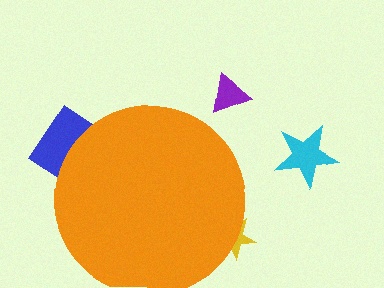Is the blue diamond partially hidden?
Yes, the blue diamond is partially hidden behind the orange circle.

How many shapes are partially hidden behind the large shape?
2 shapes are partially hidden.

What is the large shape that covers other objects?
An orange circle.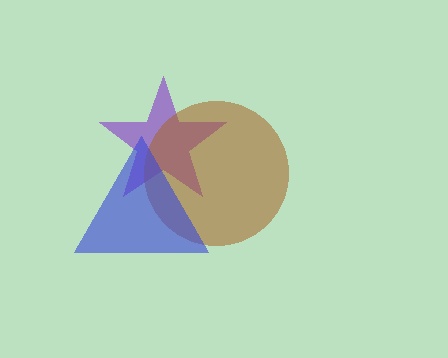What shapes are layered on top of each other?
The layered shapes are: a purple star, a brown circle, a blue triangle.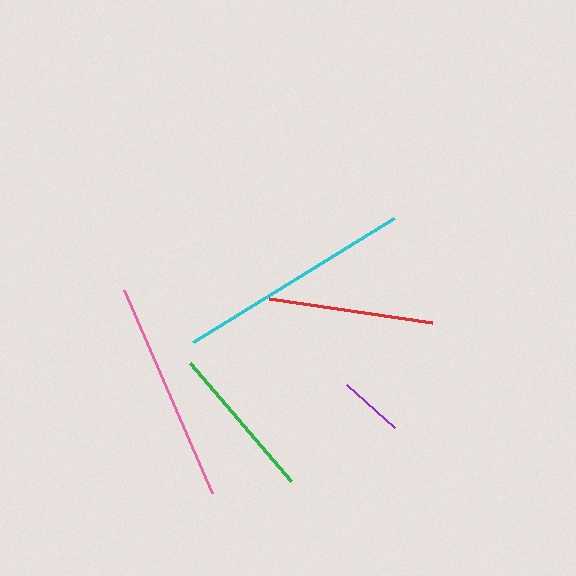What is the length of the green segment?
The green segment is approximately 156 pixels long.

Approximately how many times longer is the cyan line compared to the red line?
The cyan line is approximately 1.4 times the length of the red line.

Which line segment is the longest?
The cyan line is the longest at approximately 236 pixels.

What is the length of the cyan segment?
The cyan segment is approximately 236 pixels long.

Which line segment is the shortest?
The purple line is the shortest at approximately 64 pixels.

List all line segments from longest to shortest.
From longest to shortest: cyan, pink, red, green, purple.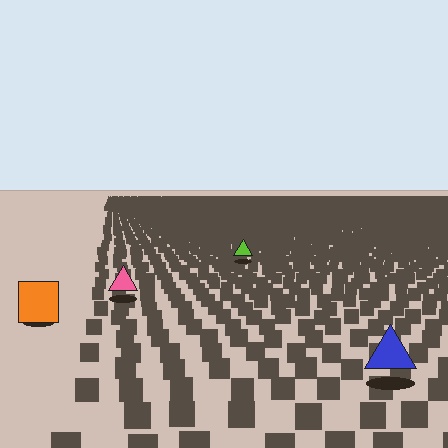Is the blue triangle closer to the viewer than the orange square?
Yes. The blue triangle is closer — you can tell from the texture gradient: the ground texture is coarser near it.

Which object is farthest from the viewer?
The lime triangle is farthest from the viewer. It appears smaller and the ground texture around it is denser.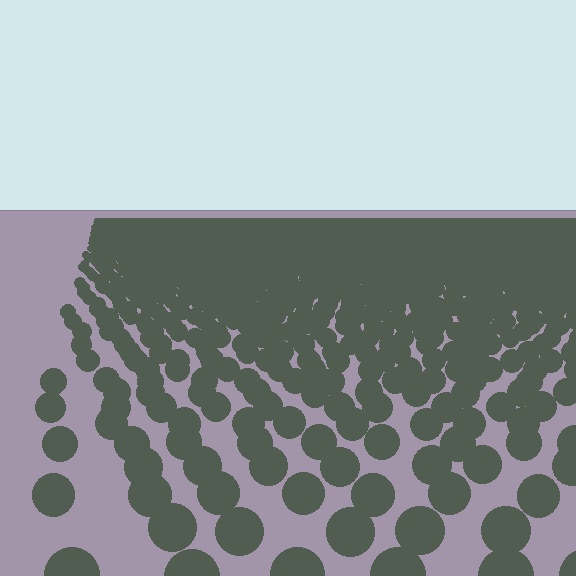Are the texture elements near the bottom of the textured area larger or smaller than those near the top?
Larger. Near the bottom, elements are closer to the viewer and appear at a bigger on-screen size.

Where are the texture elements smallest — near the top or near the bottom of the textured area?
Near the top.